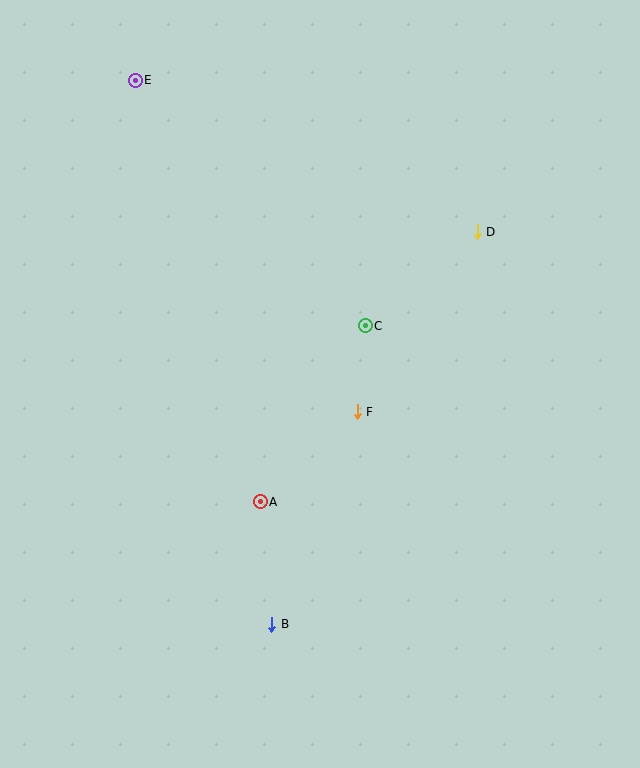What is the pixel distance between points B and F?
The distance between B and F is 229 pixels.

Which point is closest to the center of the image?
Point F at (357, 412) is closest to the center.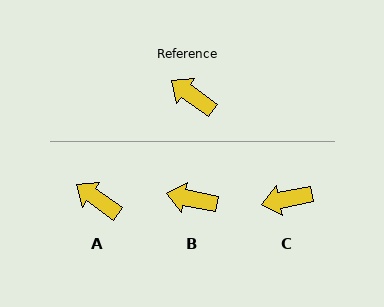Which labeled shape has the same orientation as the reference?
A.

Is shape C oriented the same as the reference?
No, it is off by about 47 degrees.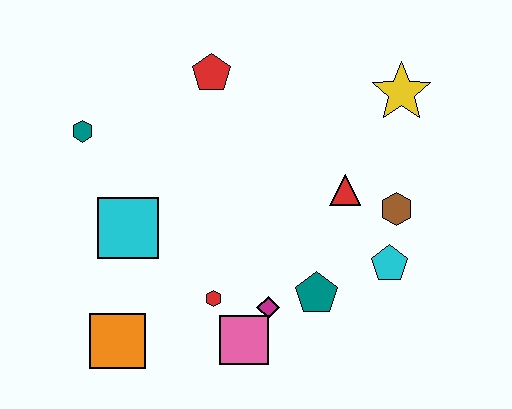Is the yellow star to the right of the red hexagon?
Yes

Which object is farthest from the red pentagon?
The orange square is farthest from the red pentagon.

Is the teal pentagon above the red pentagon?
No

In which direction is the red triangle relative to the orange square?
The red triangle is to the right of the orange square.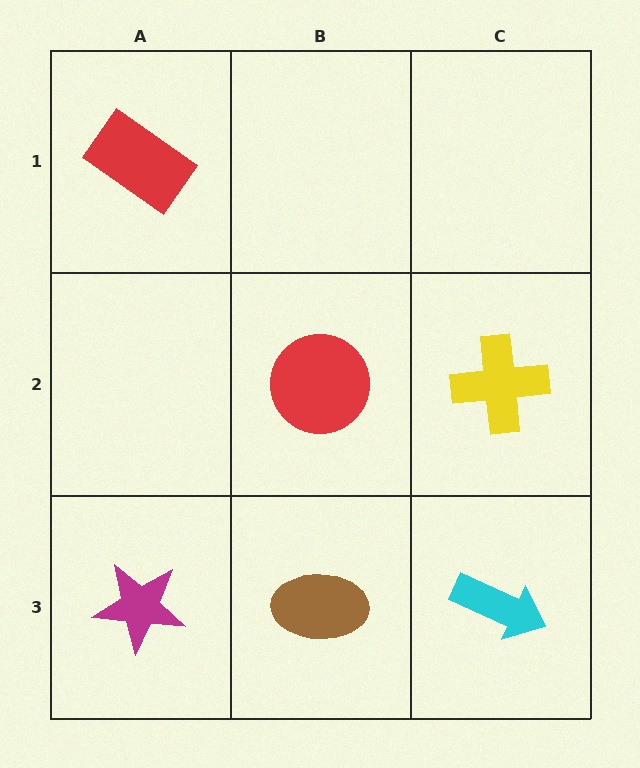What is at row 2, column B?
A red circle.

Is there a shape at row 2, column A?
No, that cell is empty.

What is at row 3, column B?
A brown ellipse.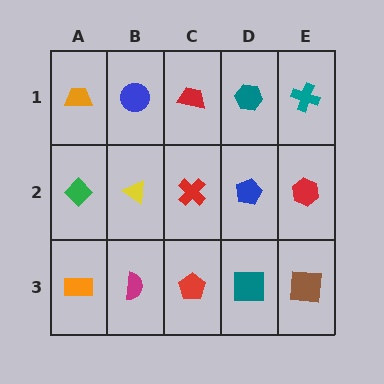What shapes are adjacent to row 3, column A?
A green diamond (row 2, column A), a magenta semicircle (row 3, column B).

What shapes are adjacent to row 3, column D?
A blue pentagon (row 2, column D), a red pentagon (row 3, column C), a brown square (row 3, column E).